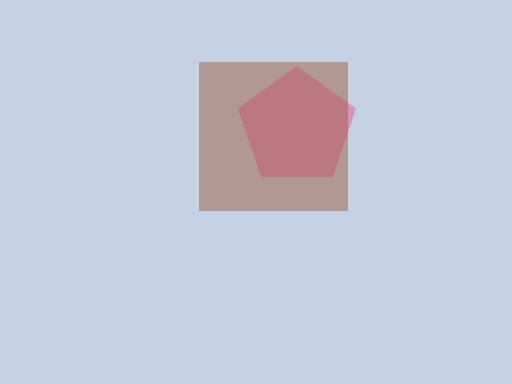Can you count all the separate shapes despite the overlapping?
Yes, there are 2 separate shapes.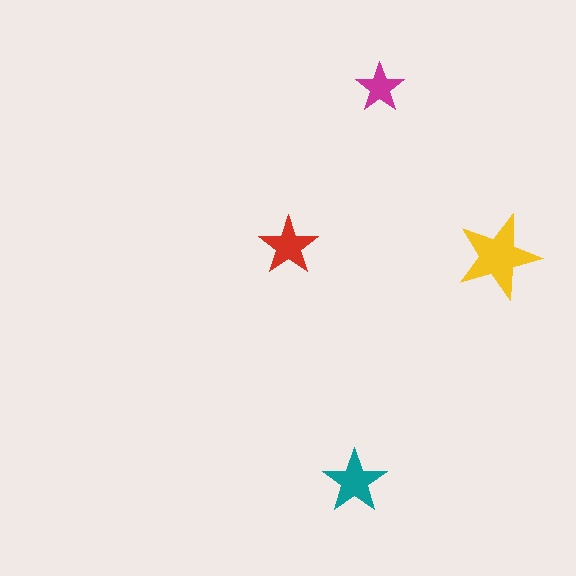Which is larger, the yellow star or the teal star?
The yellow one.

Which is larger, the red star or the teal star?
The teal one.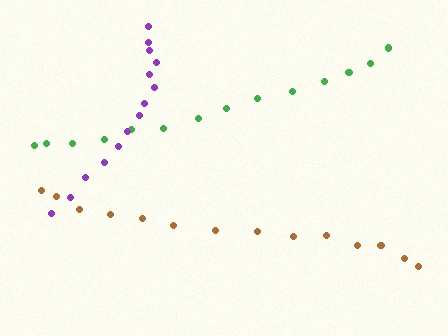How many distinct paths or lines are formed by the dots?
There are 3 distinct paths.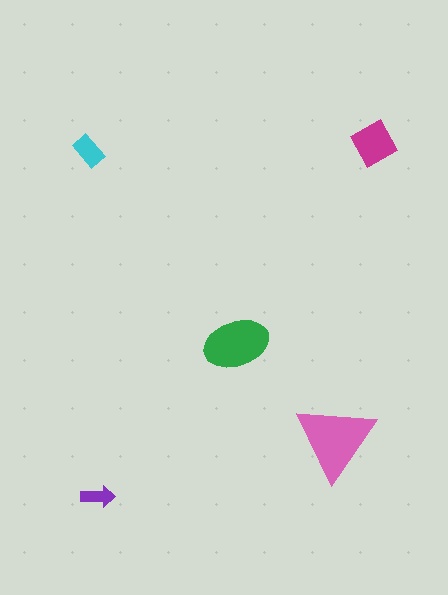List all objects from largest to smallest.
The pink triangle, the green ellipse, the magenta diamond, the cyan rectangle, the purple arrow.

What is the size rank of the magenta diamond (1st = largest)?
3rd.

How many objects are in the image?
There are 5 objects in the image.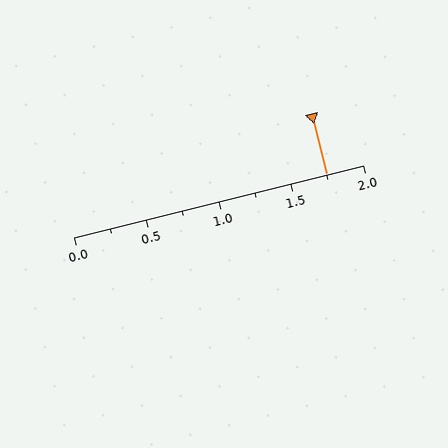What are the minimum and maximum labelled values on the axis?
The axis runs from 0.0 to 2.0.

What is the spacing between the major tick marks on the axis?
The major ticks are spaced 0.5 apart.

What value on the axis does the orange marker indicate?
The marker indicates approximately 1.75.